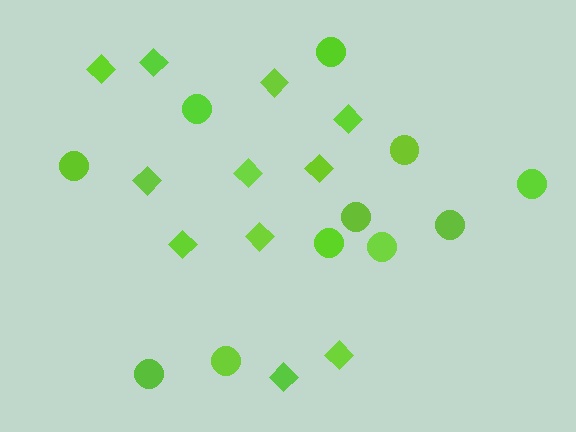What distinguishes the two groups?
There are 2 groups: one group of circles (11) and one group of diamonds (11).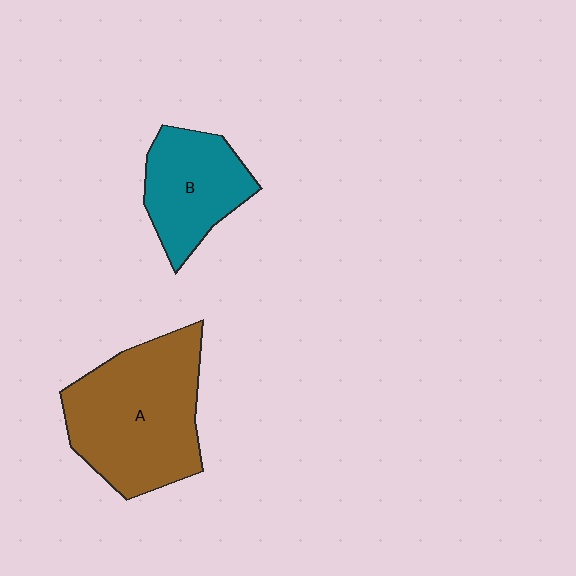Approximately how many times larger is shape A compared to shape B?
Approximately 1.7 times.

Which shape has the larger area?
Shape A (brown).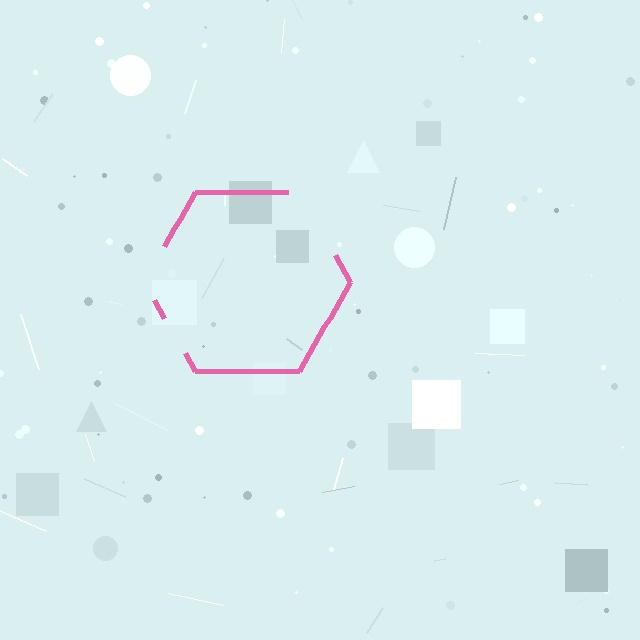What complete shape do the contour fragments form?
The contour fragments form a hexagon.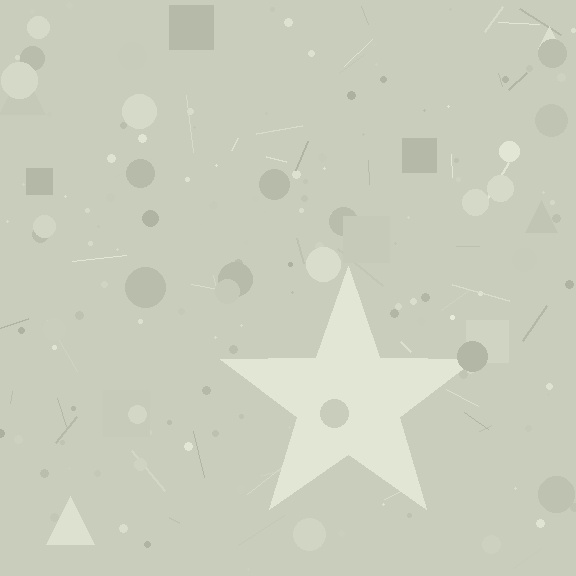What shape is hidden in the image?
A star is hidden in the image.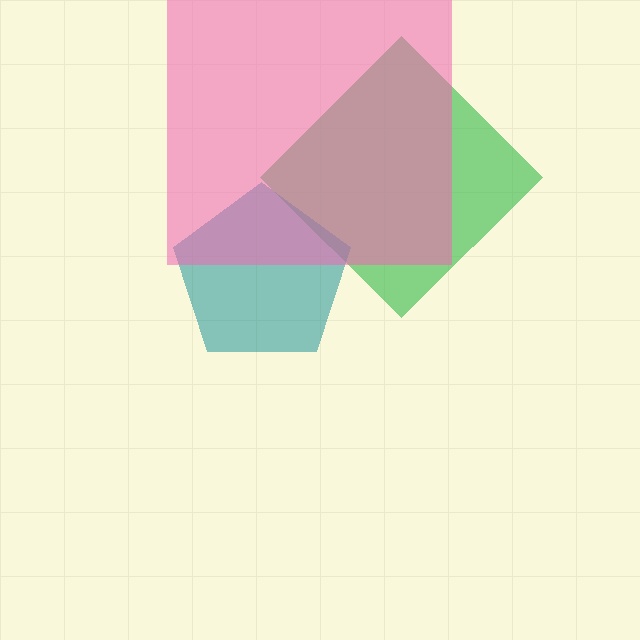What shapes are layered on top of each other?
The layered shapes are: a green diamond, a teal pentagon, a pink square.